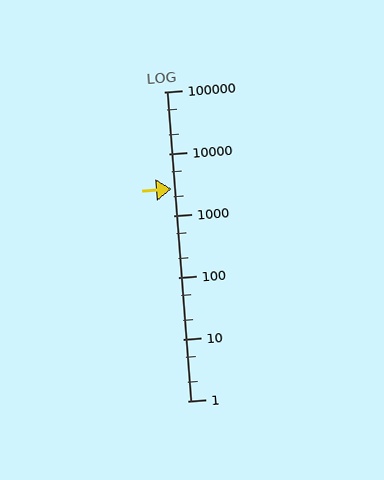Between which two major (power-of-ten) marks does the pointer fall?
The pointer is between 1000 and 10000.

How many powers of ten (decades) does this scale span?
The scale spans 5 decades, from 1 to 100000.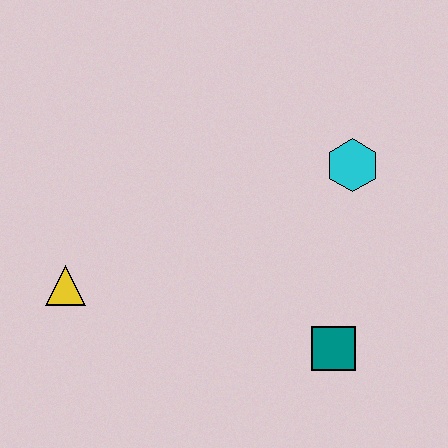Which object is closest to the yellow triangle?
The teal square is closest to the yellow triangle.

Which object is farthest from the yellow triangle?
The cyan hexagon is farthest from the yellow triangle.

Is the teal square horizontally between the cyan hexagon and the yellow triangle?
Yes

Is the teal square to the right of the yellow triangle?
Yes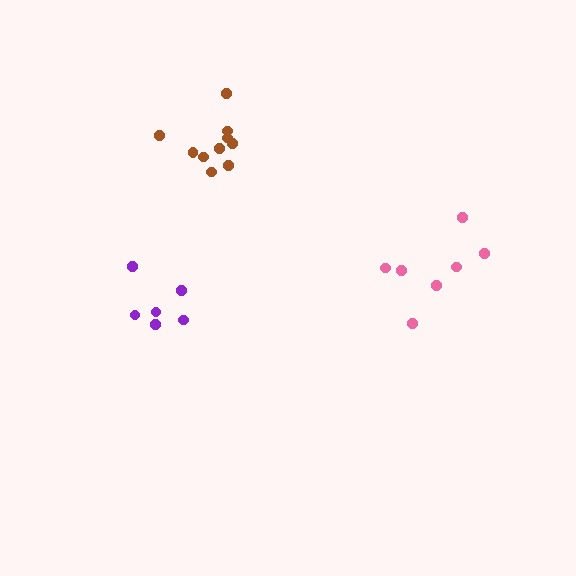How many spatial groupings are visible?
There are 3 spatial groupings.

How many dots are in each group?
Group 1: 6 dots, Group 2: 7 dots, Group 3: 10 dots (23 total).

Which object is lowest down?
The purple cluster is bottommost.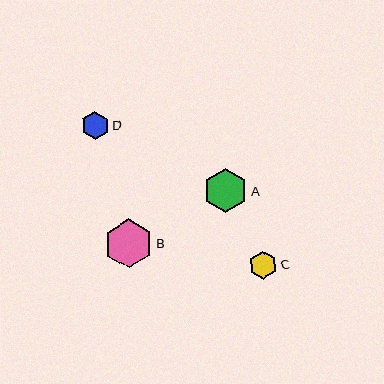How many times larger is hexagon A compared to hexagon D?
Hexagon A is approximately 1.6 times the size of hexagon D.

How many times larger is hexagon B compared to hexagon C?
Hexagon B is approximately 1.7 times the size of hexagon C.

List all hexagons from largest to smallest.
From largest to smallest: B, A, C, D.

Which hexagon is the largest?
Hexagon B is the largest with a size of approximately 48 pixels.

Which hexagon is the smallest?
Hexagon D is the smallest with a size of approximately 28 pixels.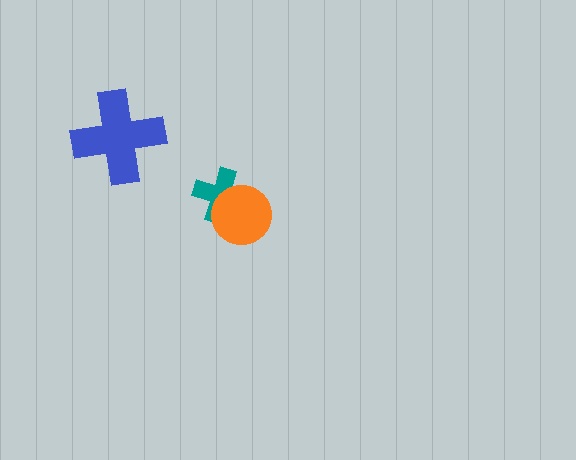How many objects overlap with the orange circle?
1 object overlaps with the orange circle.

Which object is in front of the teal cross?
The orange circle is in front of the teal cross.